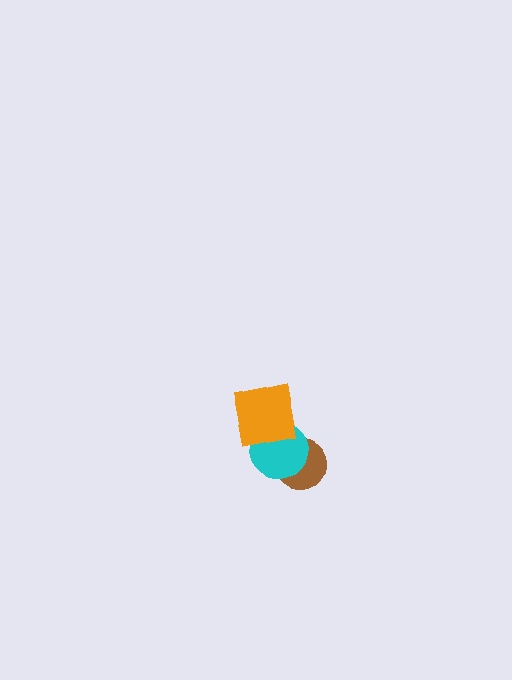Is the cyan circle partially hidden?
Yes, it is partially covered by another shape.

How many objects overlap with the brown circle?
1 object overlaps with the brown circle.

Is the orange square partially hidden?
No, no other shape covers it.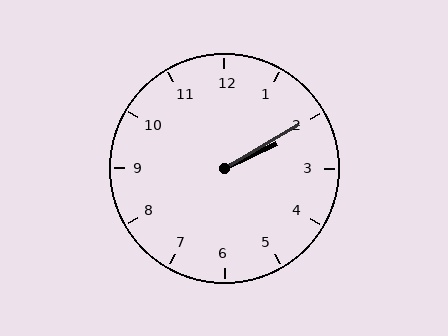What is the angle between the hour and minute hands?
Approximately 5 degrees.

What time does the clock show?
2:10.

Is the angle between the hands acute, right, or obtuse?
It is acute.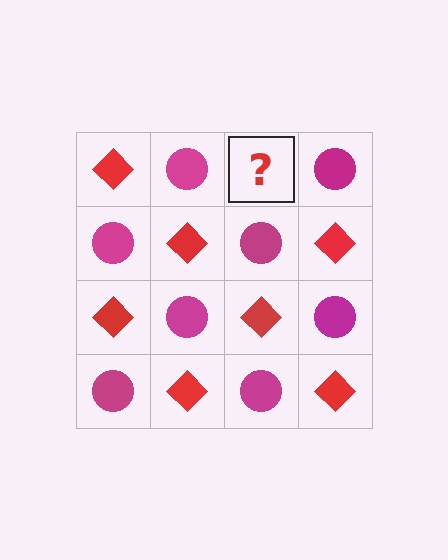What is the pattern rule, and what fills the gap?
The rule is that it alternates red diamond and magenta circle in a checkerboard pattern. The gap should be filled with a red diamond.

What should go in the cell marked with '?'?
The missing cell should contain a red diamond.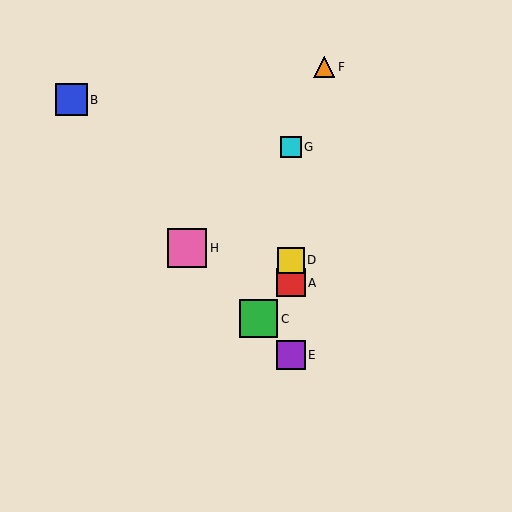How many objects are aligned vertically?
4 objects (A, D, E, G) are aligned vertically.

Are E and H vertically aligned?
No, E is at x≈291 and H is at x≈187.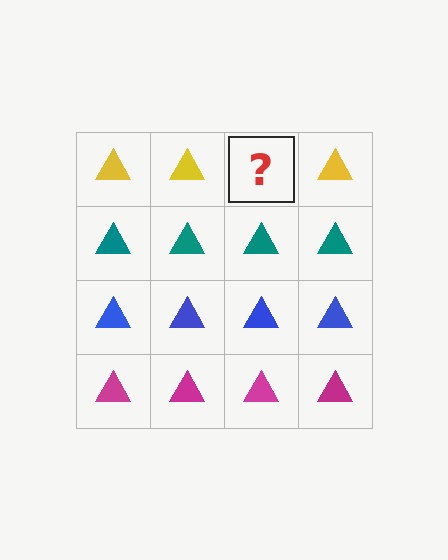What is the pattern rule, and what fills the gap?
The rule is that each row has a consistent color. The gap should be filled with a yellow triangle.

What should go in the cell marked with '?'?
The missing cell should contain a yellow triangle.